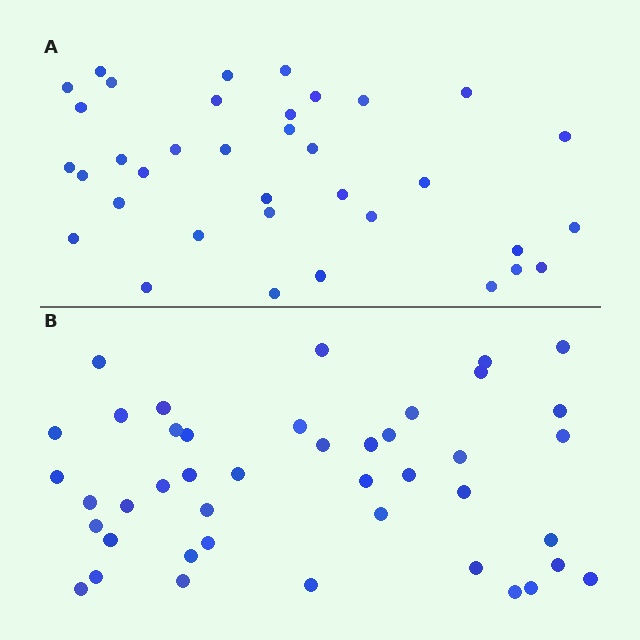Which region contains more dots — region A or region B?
Region B (the bottom region) has more dots.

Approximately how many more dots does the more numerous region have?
Region B has roughly 8 or so more dots than region A.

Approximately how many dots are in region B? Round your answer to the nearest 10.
About 40 dots. (The exact count is 43, which rounds to 40.)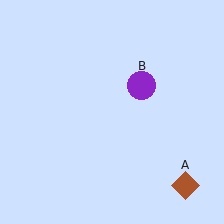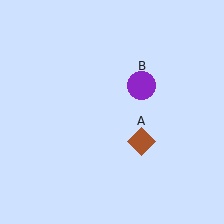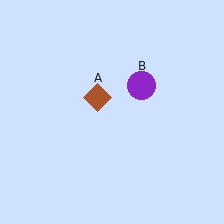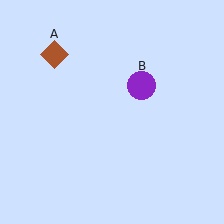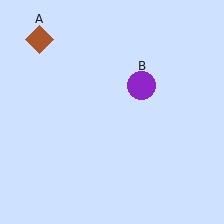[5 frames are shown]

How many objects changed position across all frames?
1 object changed position: brown diamond (object A).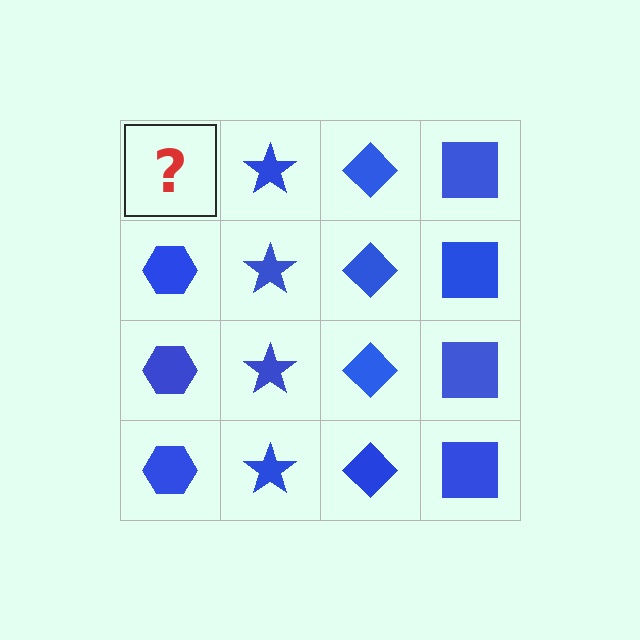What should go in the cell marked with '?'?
The missing cell should contain a blue hexagon.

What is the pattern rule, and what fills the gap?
The rule is that each column has a consistent shape. The gap should be filled with a blue hexagon.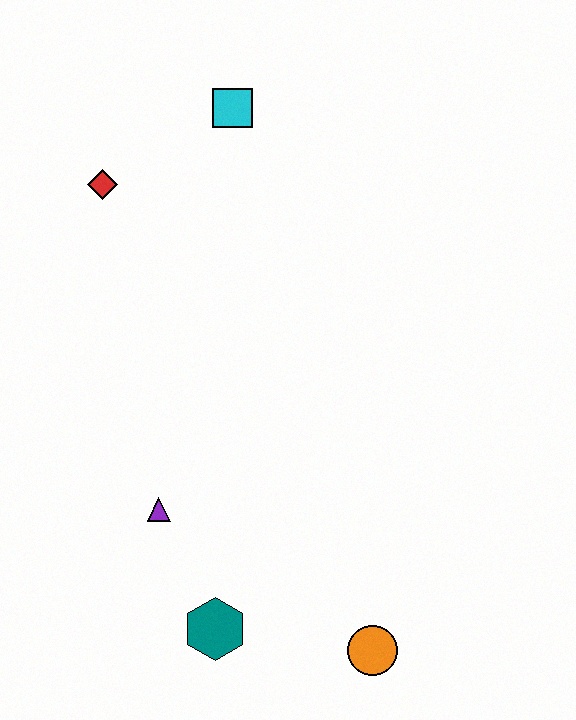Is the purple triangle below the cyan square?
Yes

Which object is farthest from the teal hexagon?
The cyan square is farthest from the teal hexagon.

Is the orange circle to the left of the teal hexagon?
No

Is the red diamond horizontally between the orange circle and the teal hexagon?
No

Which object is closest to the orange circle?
The teal hexagon is closest to the orange circle.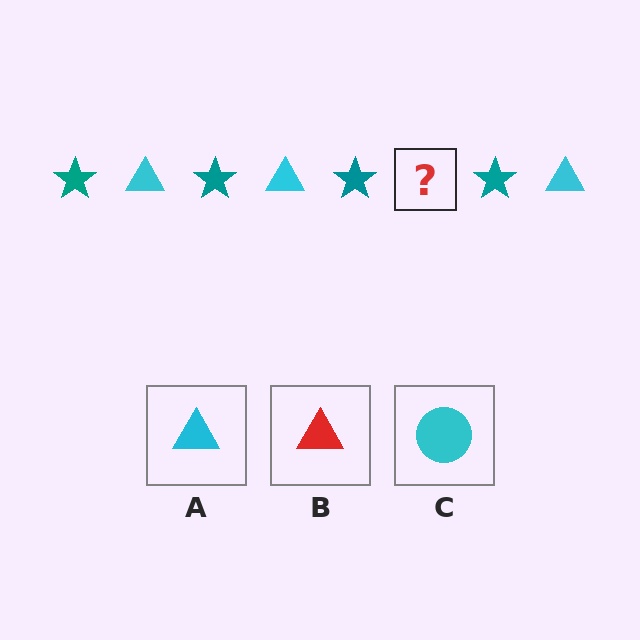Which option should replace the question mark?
Option A.